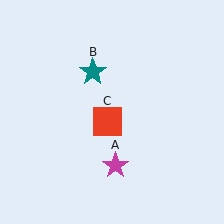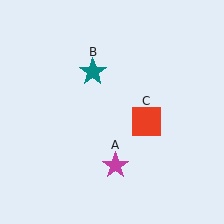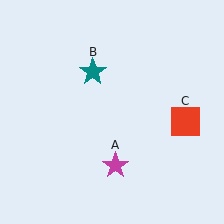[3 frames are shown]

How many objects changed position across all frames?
1 object changed position: red square (object C).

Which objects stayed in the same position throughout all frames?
Magenta star (object A) and teal star (object B) remained stationary.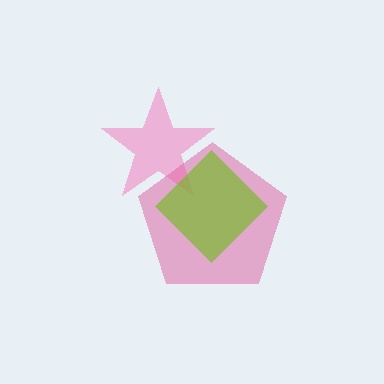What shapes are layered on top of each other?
The layered shapes are: a magenta pentagon, a pink star, a lime diamond.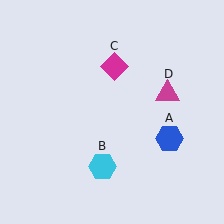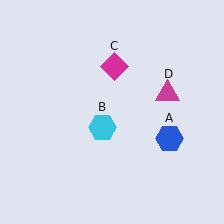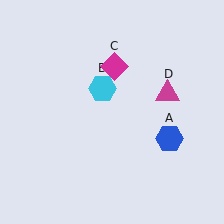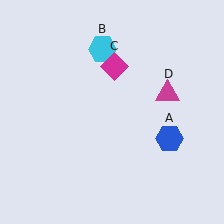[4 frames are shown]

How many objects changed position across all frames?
1 object changed position: cyan hexagon (object B).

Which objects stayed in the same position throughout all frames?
Blue hexagon (object A) and magenta diamond (object C) and magenta triangle (object D) remained stationary.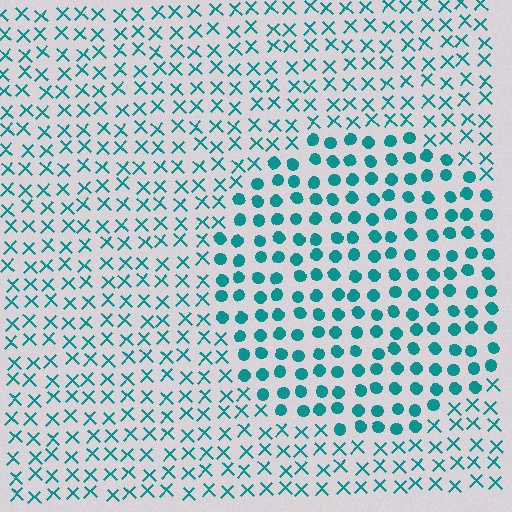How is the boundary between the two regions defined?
The boundary is defined by a change in element shape: circles inside vs. X marks outside. All elements share the same color and spacing.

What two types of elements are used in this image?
The image uses circles inside the circle region and X marks outside it.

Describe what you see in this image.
The image is filled with small teal elements arranged in a uniform grid. A circle-shaped region contains circles, while the surrounding area contains X marks. The boundary is defined purely by the change in element shape.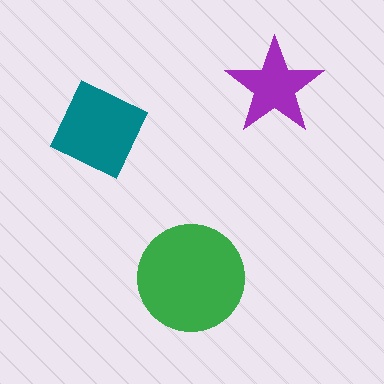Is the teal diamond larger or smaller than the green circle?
Smaller.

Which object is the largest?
The green circle.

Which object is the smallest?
The purple star.